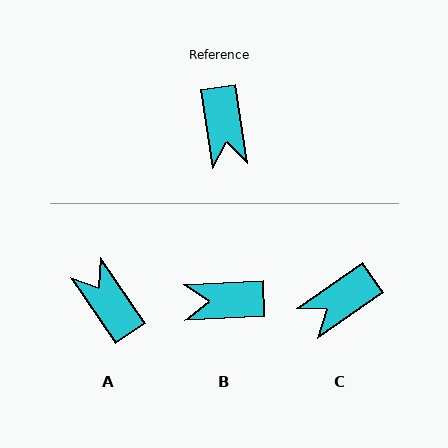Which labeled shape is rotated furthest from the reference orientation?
A, about 154 degrees away.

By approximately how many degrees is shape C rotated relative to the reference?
Approximately 64 degrees clockwise.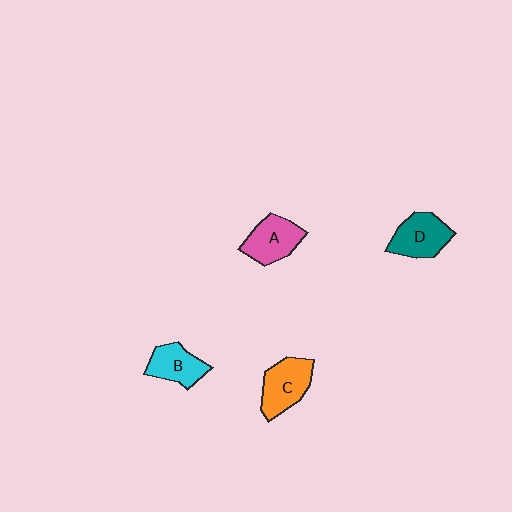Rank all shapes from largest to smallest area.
From largest to smallest: C (orange), D (teal), A (pink), B (cyan).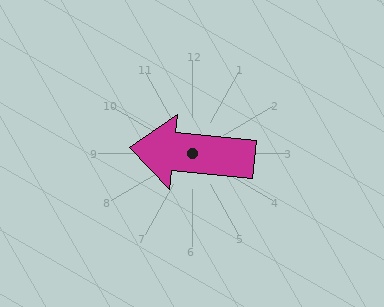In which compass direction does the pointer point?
West.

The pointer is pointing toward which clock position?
Roughly 9 o'clock.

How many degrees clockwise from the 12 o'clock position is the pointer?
Approximately 276 degrees.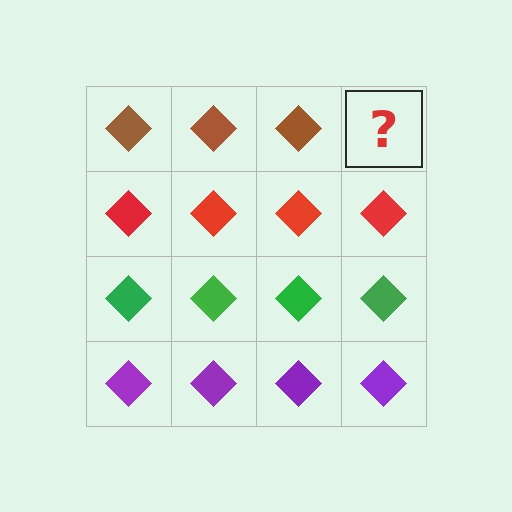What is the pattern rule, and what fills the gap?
The rule is that each row has a consistent color. The gap should be filled with a brown diamond.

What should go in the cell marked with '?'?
The missing cell should contain a brown diamond.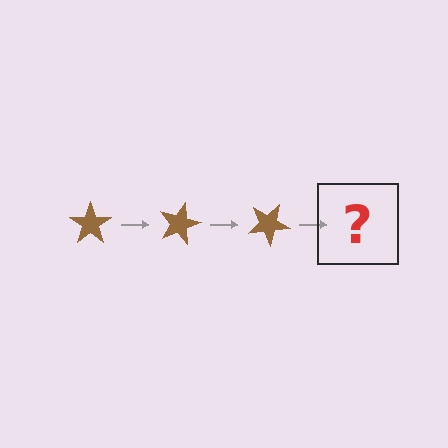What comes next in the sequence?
The next element should be a brown star rotated 45 degrees.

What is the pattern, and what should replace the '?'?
The pattern is that the star rotates 15 degrees each step. The '?' should be a brown star rotated 45 degrees.